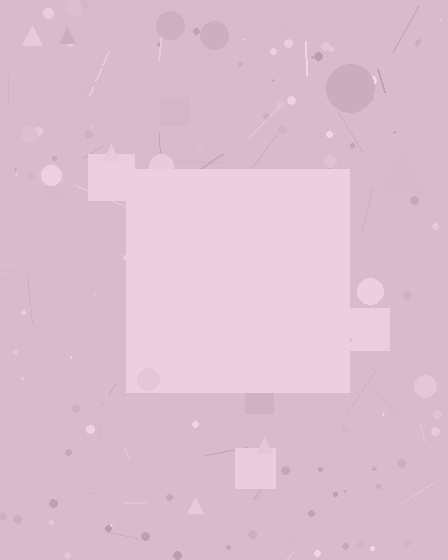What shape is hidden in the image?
A square is hidden in the image.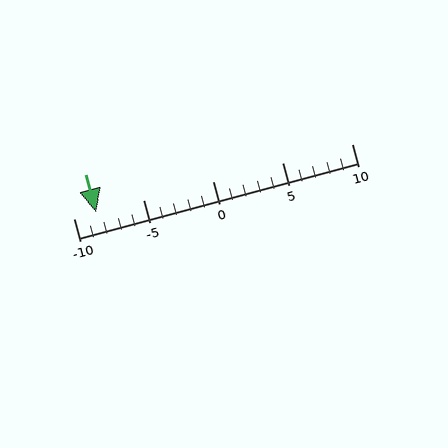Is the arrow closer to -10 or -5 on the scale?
The arrow is closer to -10.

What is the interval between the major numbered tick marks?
The major tick marks are spaced 5 units apart.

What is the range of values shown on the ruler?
The ruler shows values from -10 to 10.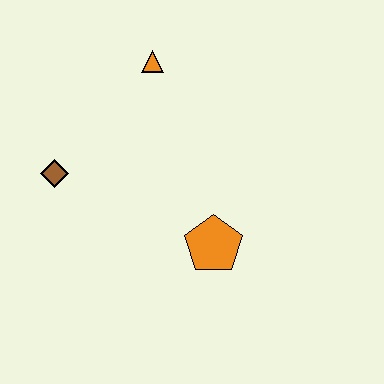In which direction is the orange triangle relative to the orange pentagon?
The orange triangle is above the orange pentagon.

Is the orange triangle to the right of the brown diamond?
Yes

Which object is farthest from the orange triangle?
The orange pentagon is farthest from the orange triangle.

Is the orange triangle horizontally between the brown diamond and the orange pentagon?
Yes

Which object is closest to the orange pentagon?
The brown diamond is closest to the orange pentagon.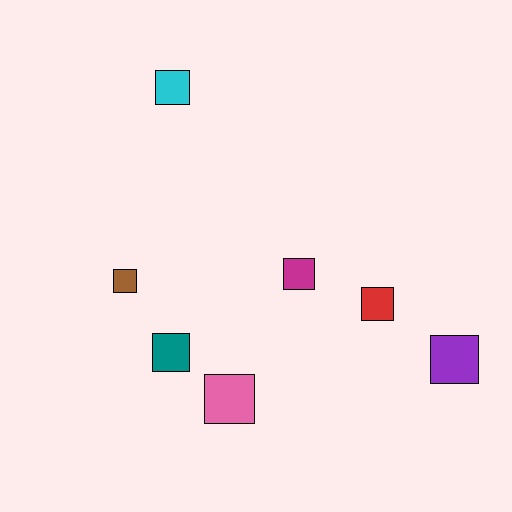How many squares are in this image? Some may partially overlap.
There are 7 squares.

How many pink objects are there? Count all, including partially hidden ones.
There is 1 pink object.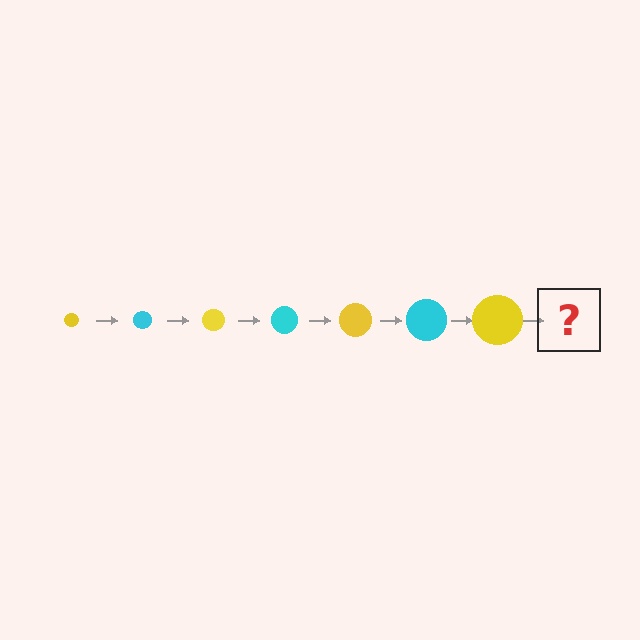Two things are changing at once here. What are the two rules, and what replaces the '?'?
The two rules are that the circle grows larger each step and the color cycles through yellow and cyan. The '?' should be a cyan circle, larger than the previous one.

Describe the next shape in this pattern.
It should be a cyan circle, larger than the previous one.